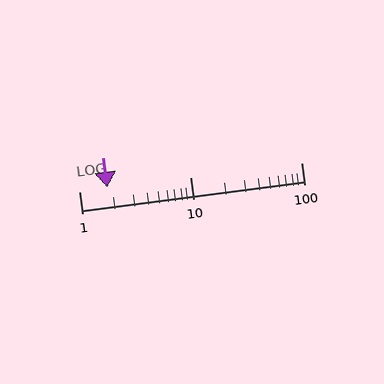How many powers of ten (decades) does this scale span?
The scale spans 2 decades, from 1 to 100.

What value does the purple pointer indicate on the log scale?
The pointer indicates approximately 1.8.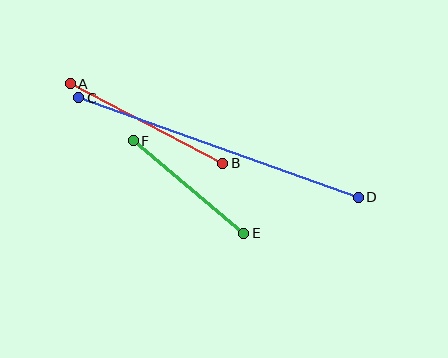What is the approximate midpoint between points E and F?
The midpoint is at approximately (189, 187) pixels.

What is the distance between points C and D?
The distance is approximately 297 pixels.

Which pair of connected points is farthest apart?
Points C and D are farthest apart.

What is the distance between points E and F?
The distance is approximately 144 pixels.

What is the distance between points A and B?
The distance is approximately 172 pixels.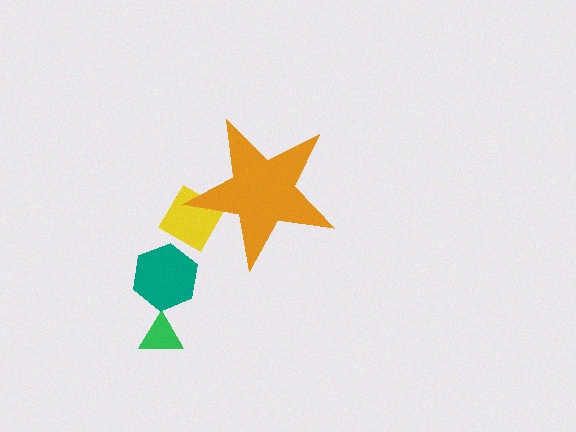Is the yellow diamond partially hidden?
Yes, the yellow diamond is partially hidden behind the orange star.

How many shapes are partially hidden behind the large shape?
1 shape is partially hidden.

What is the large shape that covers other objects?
An orange star.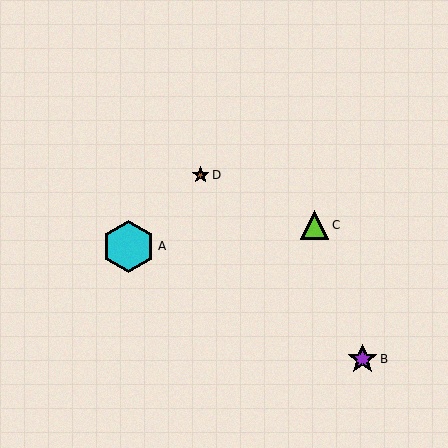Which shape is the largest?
The cyan hexagon (labeled A) is the largest.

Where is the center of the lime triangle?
The center of the lime triangle is at (314, 225).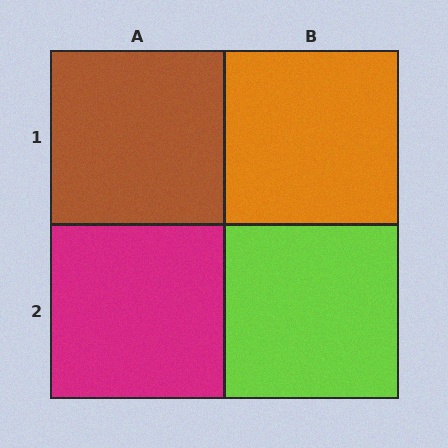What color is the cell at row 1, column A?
Brown.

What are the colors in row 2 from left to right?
Magenta, lime.